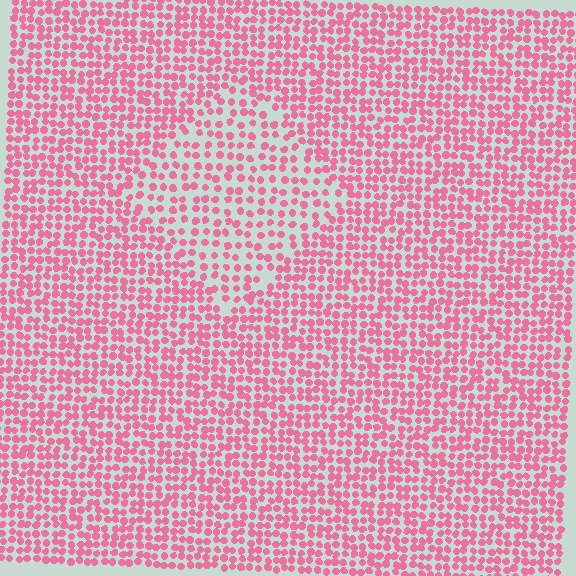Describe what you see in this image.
The image contains small pink elements arranged at two different densities. A diamond-shaped region is visible where the elements are less densely packed than the surrounding area.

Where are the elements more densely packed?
The elements are more densely packed outside the diamond boundary.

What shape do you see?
I see a diamond.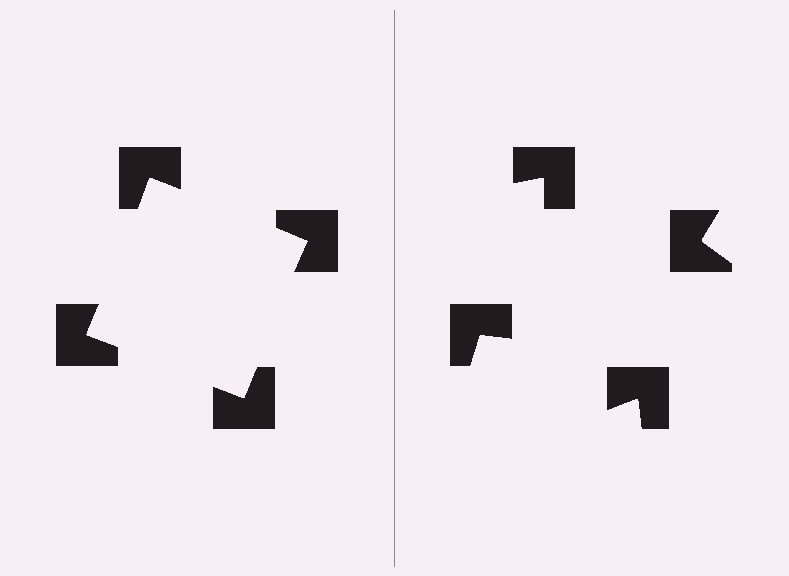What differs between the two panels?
The notched squares are positioned identically on both sides; only the wedge orientations differ. On the left they align to a square; on the right they are misaligned.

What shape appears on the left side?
An illusory square.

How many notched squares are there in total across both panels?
8 — 4 on each side.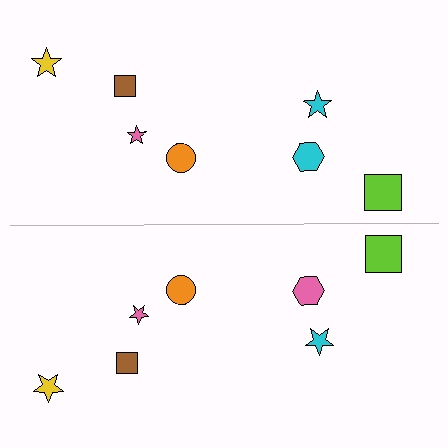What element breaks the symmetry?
The pink hexagon on the bottom side breaks the symmetry — its mirror counterpart is cyan.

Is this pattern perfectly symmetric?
No, the pattern is not perfectly symmetric. The pink hexagon on the bottom side breaks the symmetry — its mirror counterpart is cyan.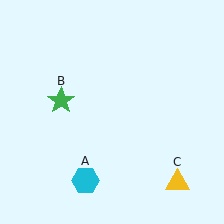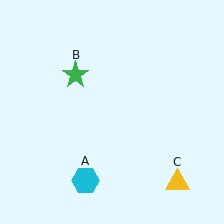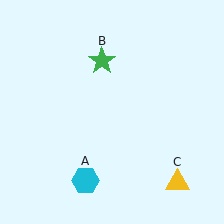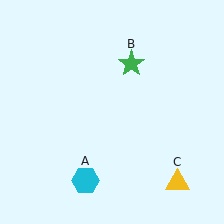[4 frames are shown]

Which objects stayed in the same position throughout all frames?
Cyan hexagon (object A) and yellow triangle (object C) remained stationary.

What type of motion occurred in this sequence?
The green star (object B) rotated clockwise around the center of the scene.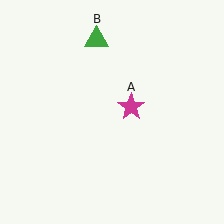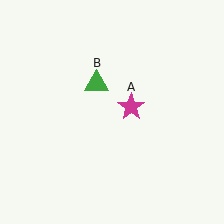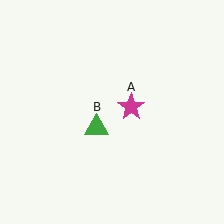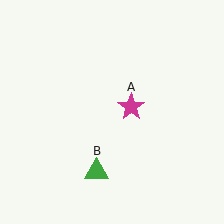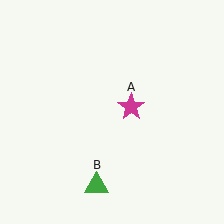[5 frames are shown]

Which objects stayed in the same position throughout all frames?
Magenta star (object A) remained stationary.